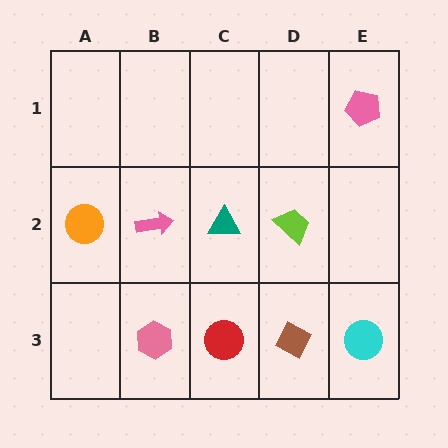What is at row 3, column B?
A pink hexagon.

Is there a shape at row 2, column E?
No, that cell is empty.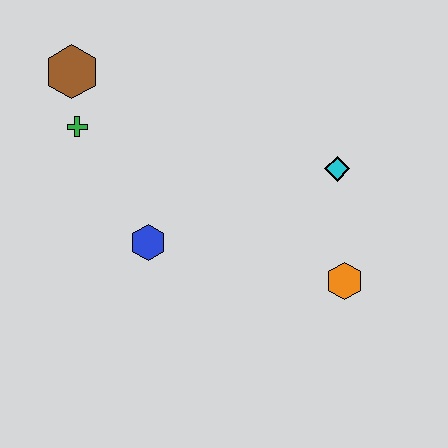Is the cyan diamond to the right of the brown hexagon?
Yes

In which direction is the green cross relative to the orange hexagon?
The green cross is to the left of the orange hexagon.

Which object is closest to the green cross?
The brown hexagon is closest to the green cross.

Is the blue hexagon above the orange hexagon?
Yes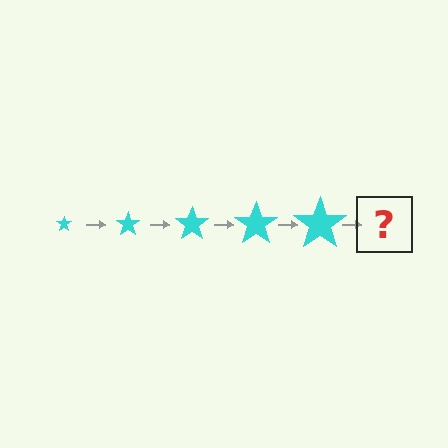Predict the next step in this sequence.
The next step is a cyan star, larger than the previous one.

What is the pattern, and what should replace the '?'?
The pattern is that the star gets progressively larger each step. The '?' should be a cyan star, larger than the previous one.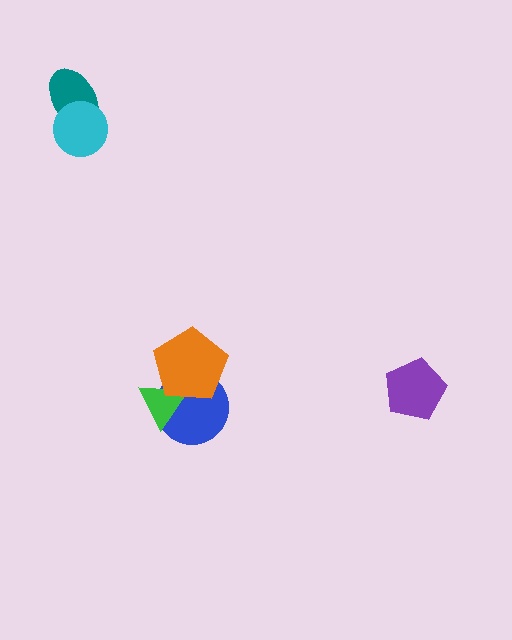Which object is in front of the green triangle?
The orange pentagon is in front of the green triangle.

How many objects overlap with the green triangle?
2 objects overlap with the green triangle.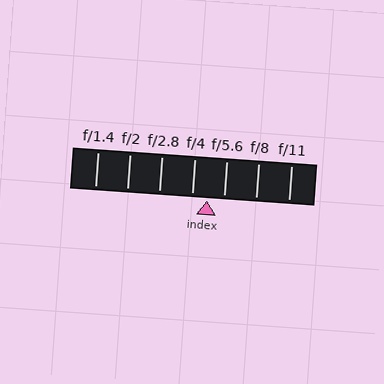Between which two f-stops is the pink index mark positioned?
The index mark is between f/4 and f/5.6.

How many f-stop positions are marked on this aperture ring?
There are 7 f-stop positions marked.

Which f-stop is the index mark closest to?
The index mark is closest to f/4.